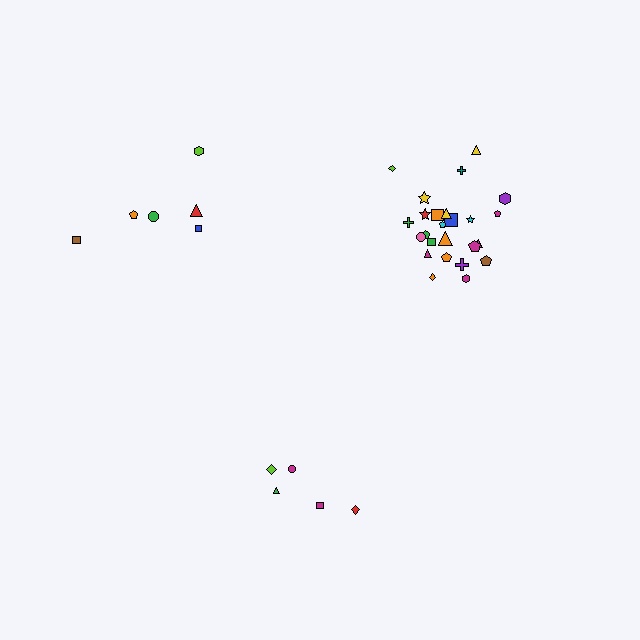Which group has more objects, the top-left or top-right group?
The top-right group.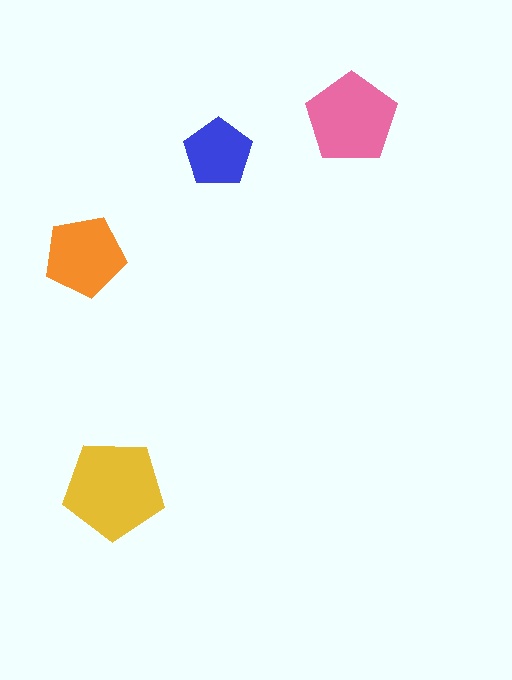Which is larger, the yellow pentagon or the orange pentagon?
The yellow one.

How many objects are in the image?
There are 4 objects in the image.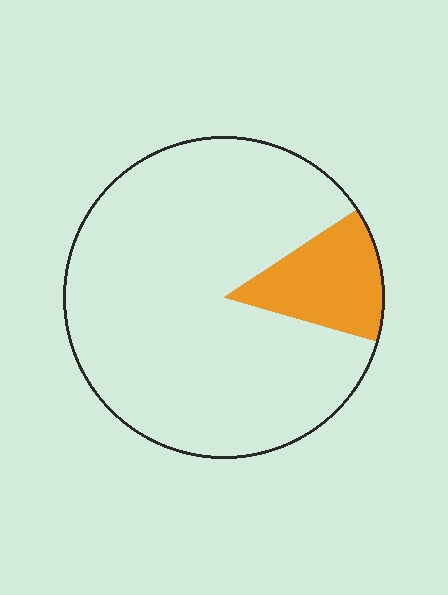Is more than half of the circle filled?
No.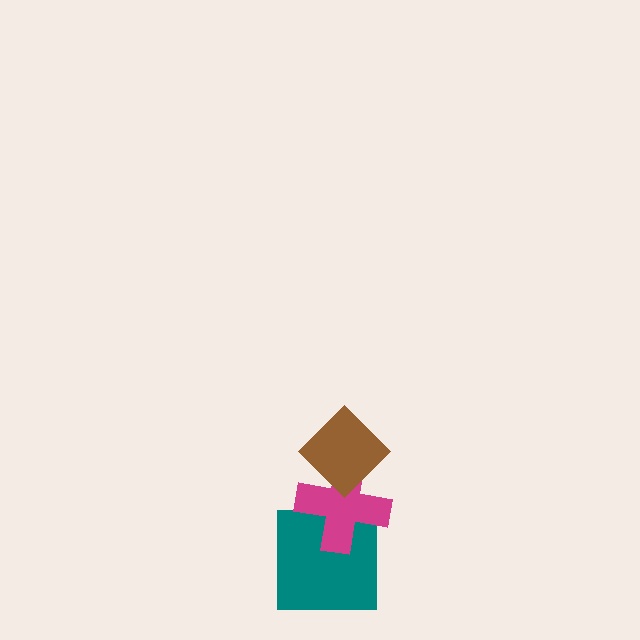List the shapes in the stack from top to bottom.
From top to bottom: the brown diamond, the magenta cross, the teal square.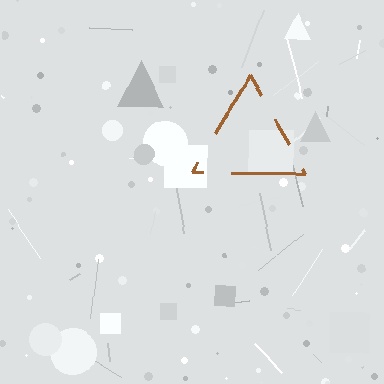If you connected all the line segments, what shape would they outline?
They would outline a triangle.